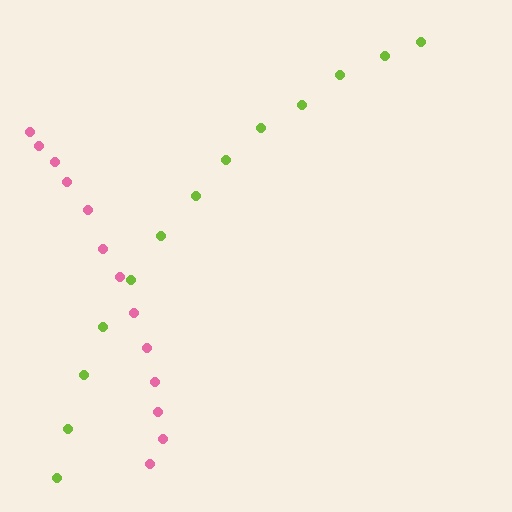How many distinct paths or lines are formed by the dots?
There are 2 distinct paths.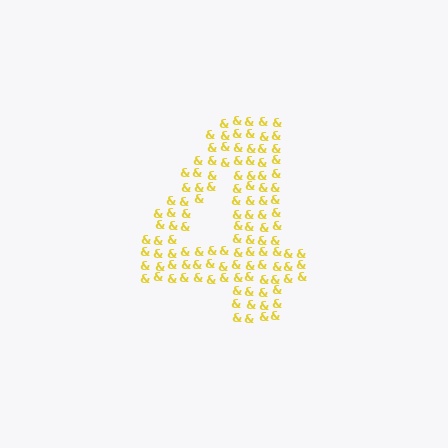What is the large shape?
The large shape is the digit 4.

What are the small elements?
The small elements are ampersands.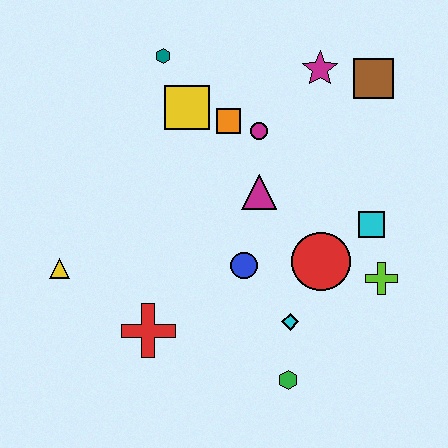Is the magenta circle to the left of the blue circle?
No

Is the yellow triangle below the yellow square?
Yes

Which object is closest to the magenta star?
The brown square is closest to the magenta star.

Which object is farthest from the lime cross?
The yellow triangle is farthest from the lime cross.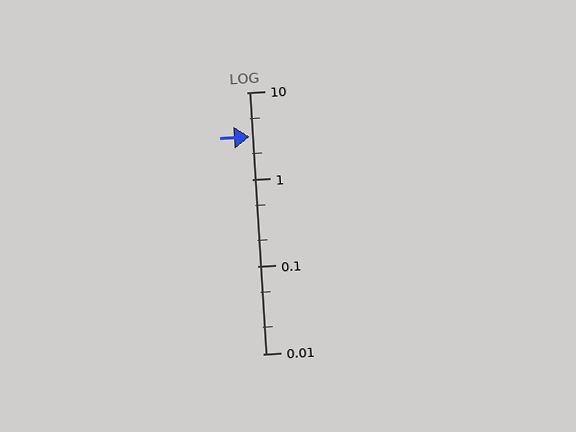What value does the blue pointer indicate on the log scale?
The pointer indicates approximately 3.1.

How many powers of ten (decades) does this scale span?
The scale spans 3 decades, from 0.01 to 10.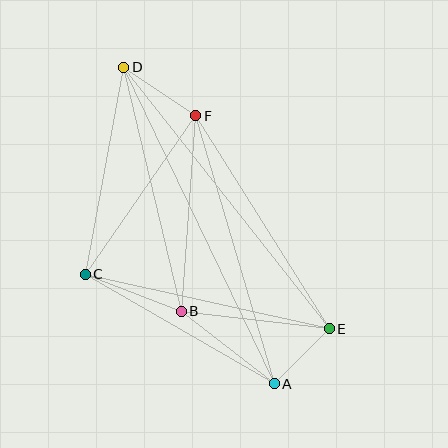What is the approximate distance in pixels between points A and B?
The distance between A and B is approximately 118 pixels.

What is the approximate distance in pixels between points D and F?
The distance between D and F is approximately 87 pixels.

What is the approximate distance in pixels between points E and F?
The distance between E and F is approximately 251 pixels.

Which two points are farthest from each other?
Points A and D are farthest from each other.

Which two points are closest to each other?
Points A and E are closest to each other.